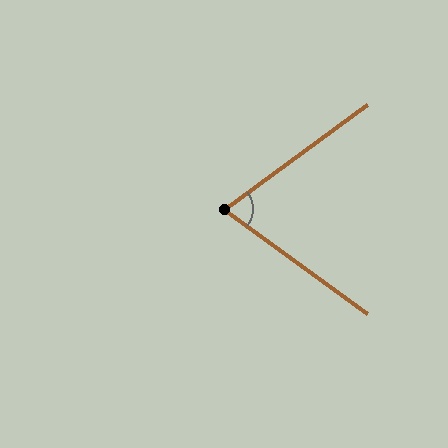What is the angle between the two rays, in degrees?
Approximately 72 degrees.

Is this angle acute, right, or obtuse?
It is acute.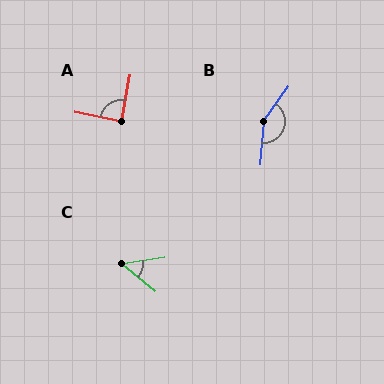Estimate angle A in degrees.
Approximately 90 degrees.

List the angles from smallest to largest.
C (47°), A (90°), B (148°).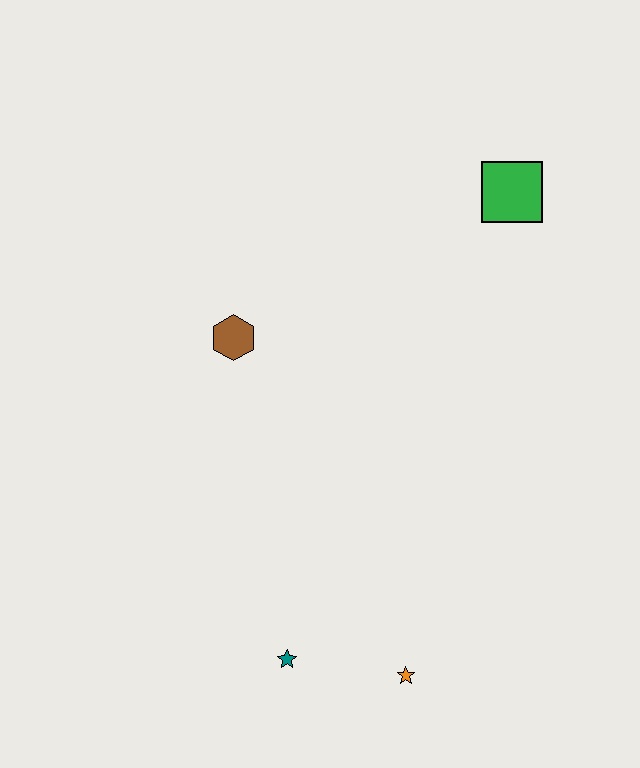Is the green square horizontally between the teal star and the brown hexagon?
No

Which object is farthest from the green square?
The teal star is farthest from the green square.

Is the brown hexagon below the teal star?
No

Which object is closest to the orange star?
The teal star is closest to the orange star.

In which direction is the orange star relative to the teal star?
The orange star is to the right of the teal star.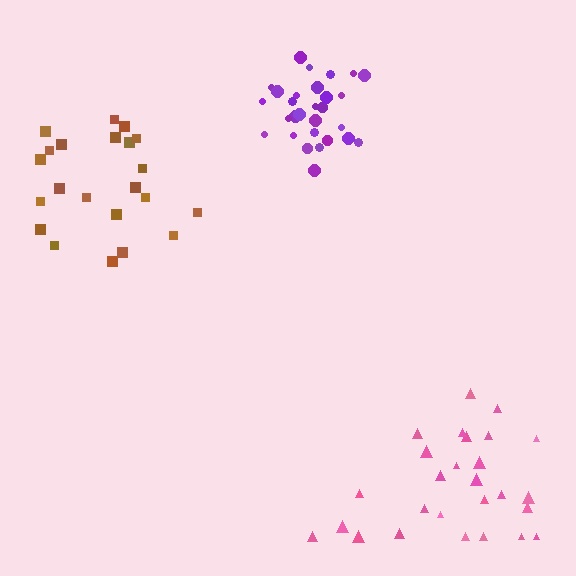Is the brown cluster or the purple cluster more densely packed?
Purple.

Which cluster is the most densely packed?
Purple.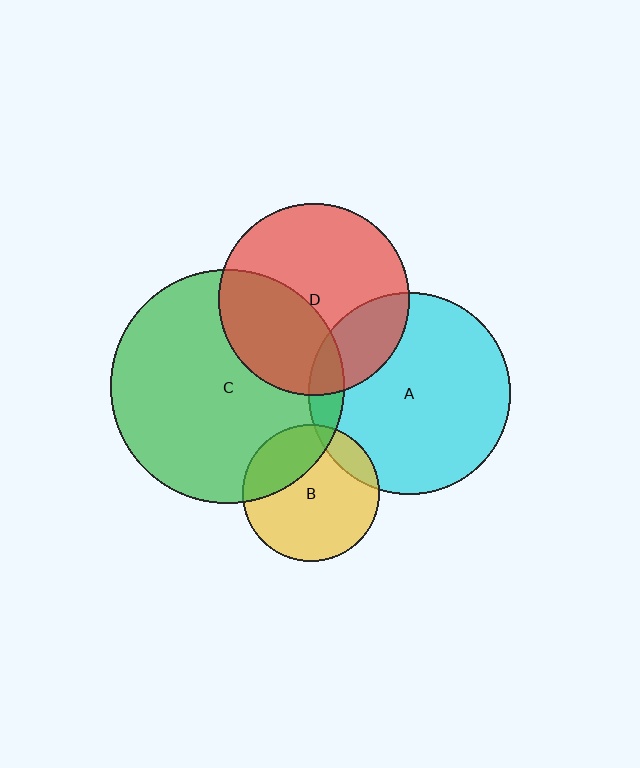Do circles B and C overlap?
Yes.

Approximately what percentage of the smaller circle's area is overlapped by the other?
Approximately 30%.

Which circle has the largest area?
Circle C (green).